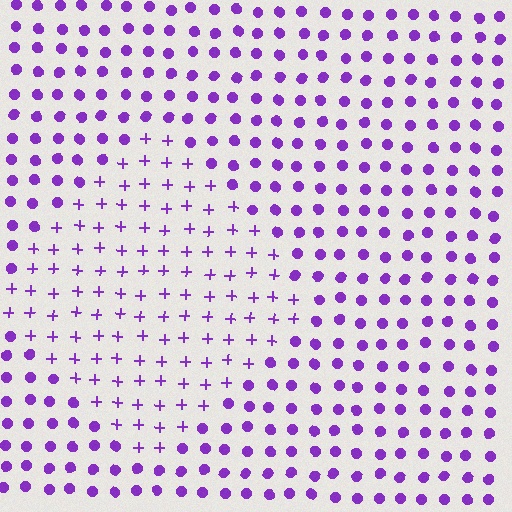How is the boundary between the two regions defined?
The boundary is defined by a change in element shape: plus signs inside vs. circles outside. All elements share the same color and spacing.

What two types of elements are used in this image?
The image uses plus signs inside the diamond region and circles outside it.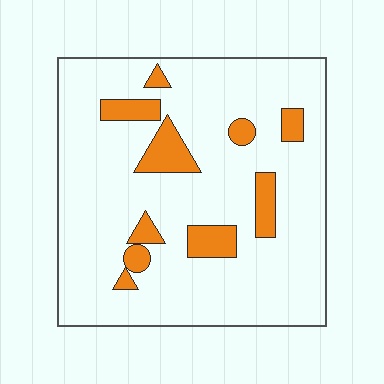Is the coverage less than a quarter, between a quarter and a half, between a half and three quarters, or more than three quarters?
Less than a quarter.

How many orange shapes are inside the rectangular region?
10.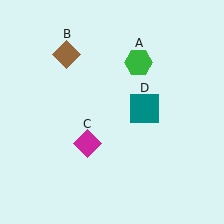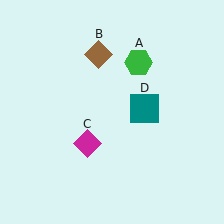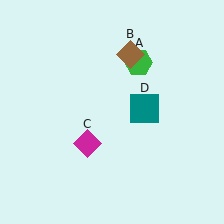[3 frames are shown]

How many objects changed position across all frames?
1 object changed position: brown diamond (object B).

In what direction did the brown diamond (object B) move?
The brown diamond (object B) moved right.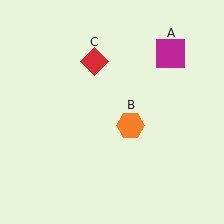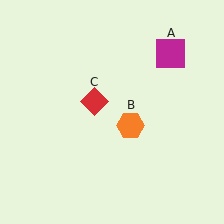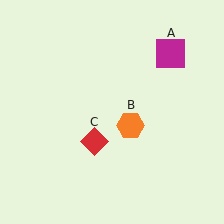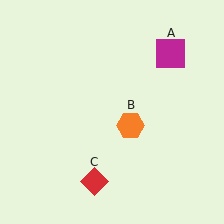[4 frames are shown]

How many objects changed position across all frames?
1 object changed position: red diamond (object C).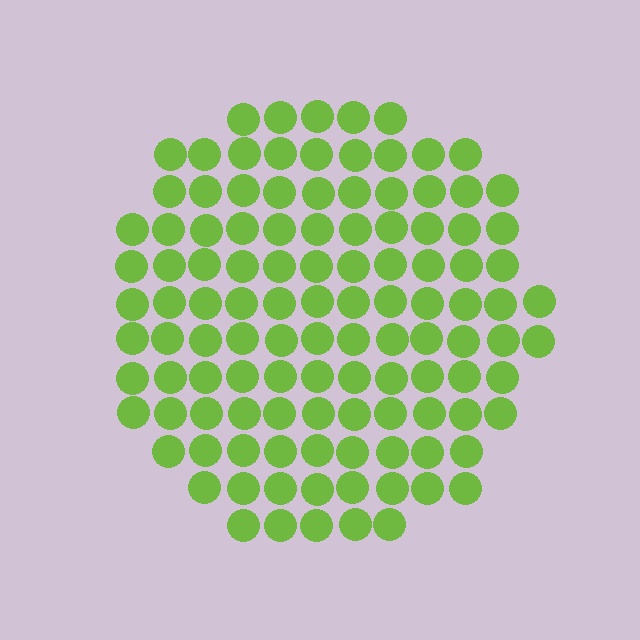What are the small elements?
The small elements are circles.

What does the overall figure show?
The overall figure shows a circle.